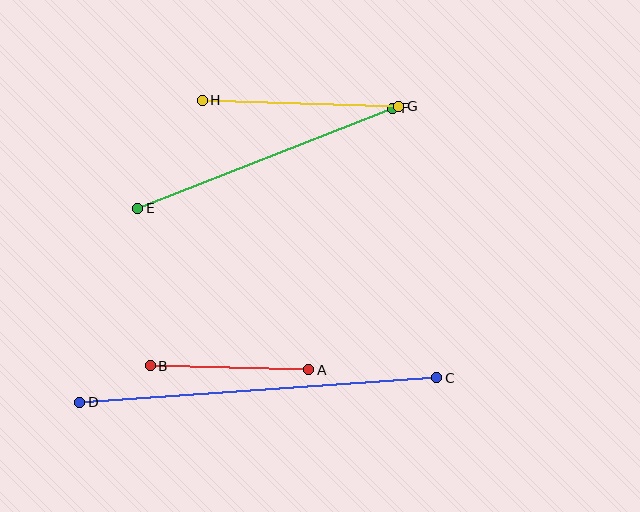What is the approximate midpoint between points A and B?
The midpoint is at approximately (230, 368) pixels.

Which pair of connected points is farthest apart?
Points C and D are farthest apart.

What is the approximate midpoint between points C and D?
The midpoint is at approximately (258, 390) pixels.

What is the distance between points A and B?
The distance is approximately 158 pixels.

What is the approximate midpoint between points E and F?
The midpoint is at approximately (265, 158) pixels.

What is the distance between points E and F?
The distance is approximately 274 pixels.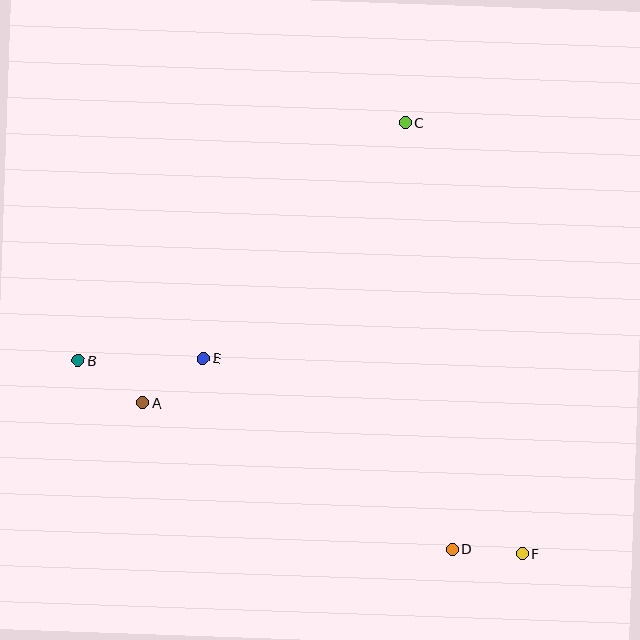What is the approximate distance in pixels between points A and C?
The distance between A and C is approximately 384 pixels.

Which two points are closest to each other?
Points D and F are closest to each other.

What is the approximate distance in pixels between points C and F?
The distance between C and F is approximately 446 pixels.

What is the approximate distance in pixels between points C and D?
The distance between C and D is approximately 429 pixels.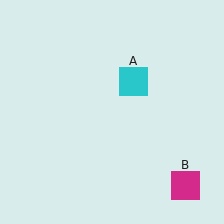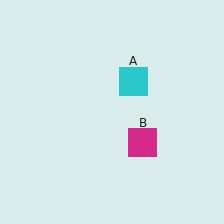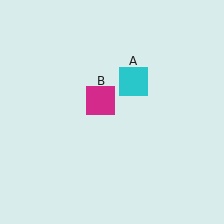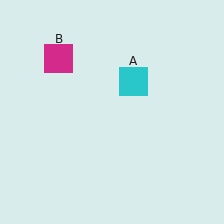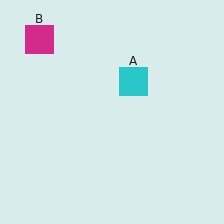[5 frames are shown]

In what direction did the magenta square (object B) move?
The magenta square (object B) moved up and to the left.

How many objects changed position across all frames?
1 object changed position: magenta square (object B).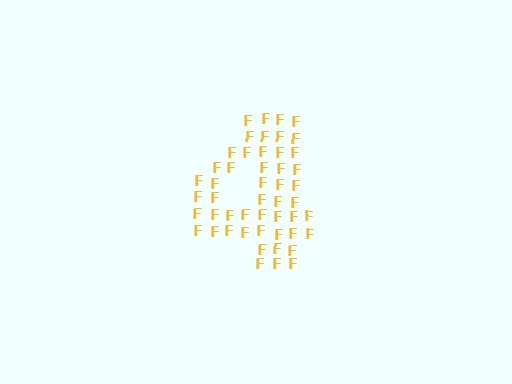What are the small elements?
The small elements are letter F's.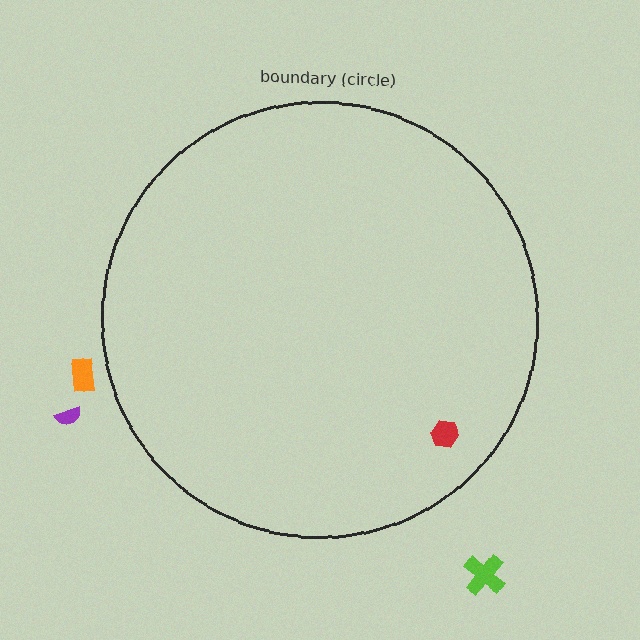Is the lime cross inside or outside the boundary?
Outside.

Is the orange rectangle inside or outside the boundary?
Outside.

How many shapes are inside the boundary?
1 inside, 3 outside.